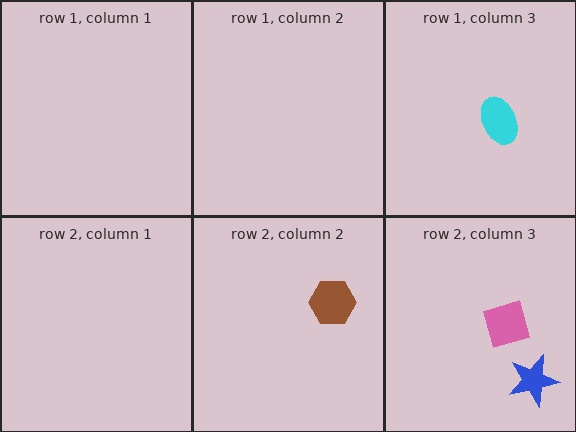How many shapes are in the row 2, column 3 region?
2.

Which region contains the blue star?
The row 2, column 3 region.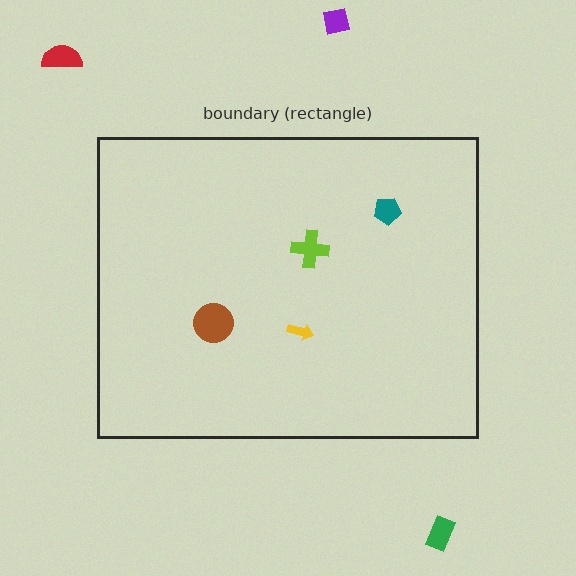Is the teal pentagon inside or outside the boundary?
Inside.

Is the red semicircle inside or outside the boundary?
Outside.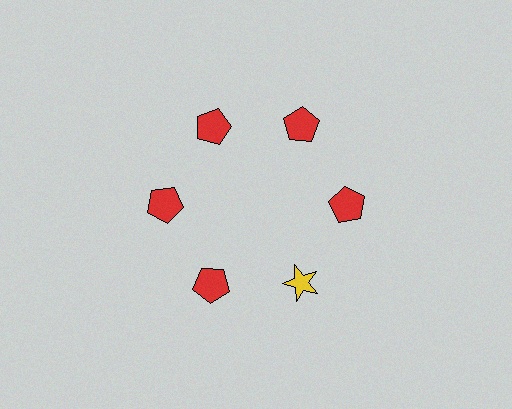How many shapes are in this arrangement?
There are 6 shapes arranged in a ring pattern.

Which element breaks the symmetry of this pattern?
The yellow star at roughly the 5 o'clock position breaks the symmetry. All other shapes are red pentagons.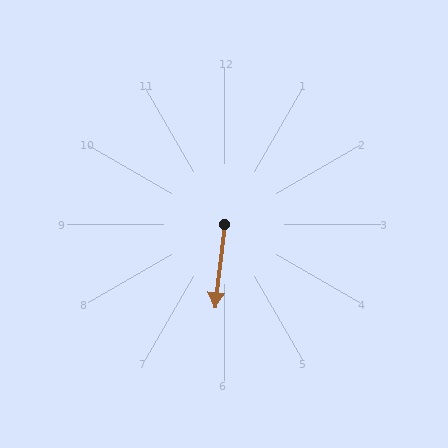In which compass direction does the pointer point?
South.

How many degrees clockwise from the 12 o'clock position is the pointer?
Approximately 187 degrees.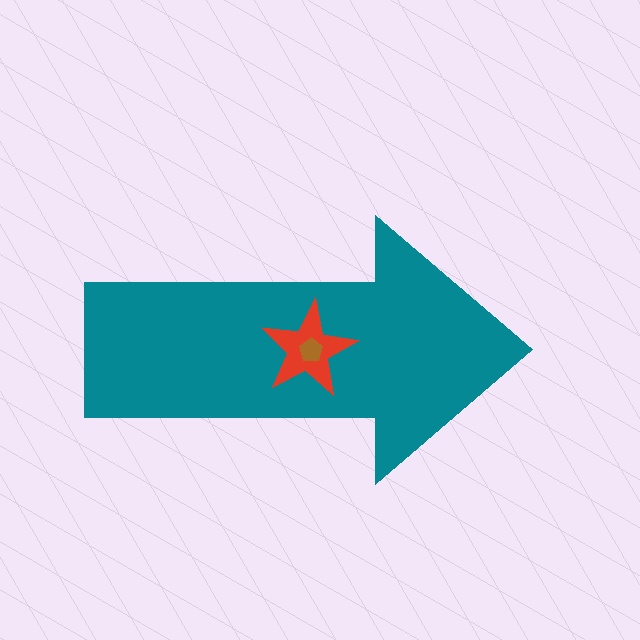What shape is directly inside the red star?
The brown pentagon.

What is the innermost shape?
The brown pentagon.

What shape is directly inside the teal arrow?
The red star.